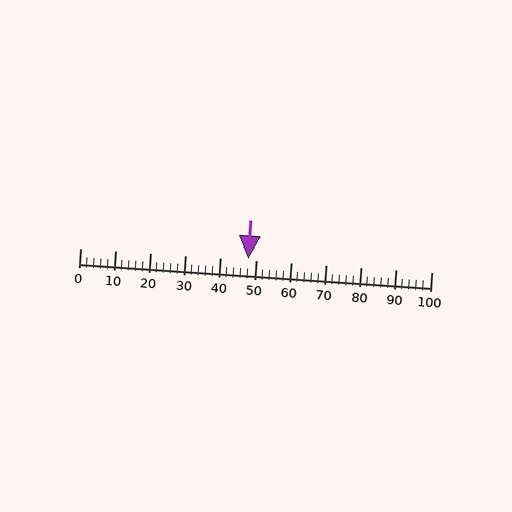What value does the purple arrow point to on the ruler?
The purple arrow points to approximately 48.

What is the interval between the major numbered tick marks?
The major tick marks are spaced 10 units apart.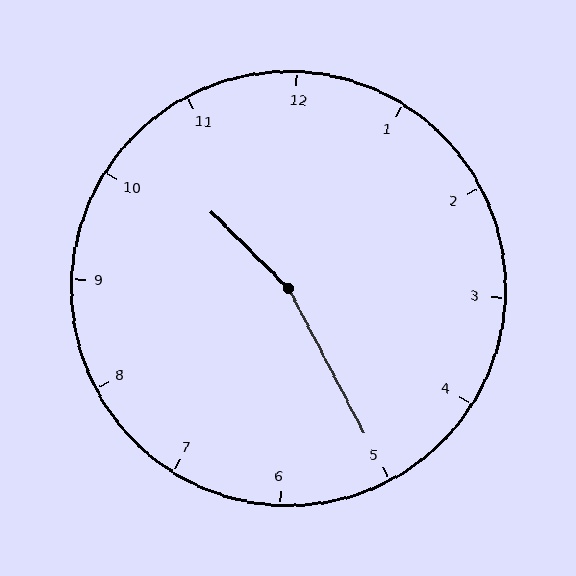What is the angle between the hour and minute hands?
Approximately 162 degrees.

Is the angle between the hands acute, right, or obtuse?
It is obtuse.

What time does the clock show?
10:25.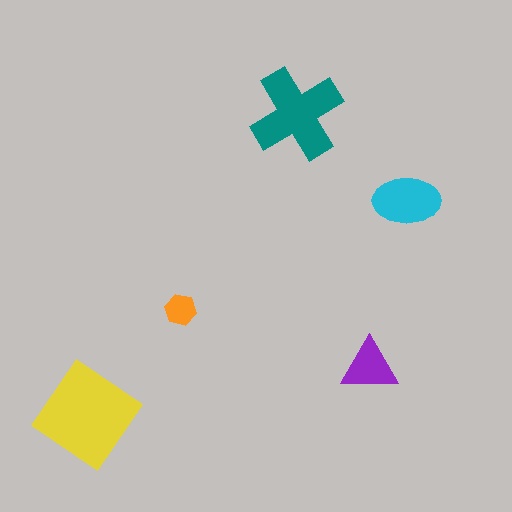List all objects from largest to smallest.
The yellow diamond, the teal cross, the cyan ellipse, the purple triangle, the orange hexagon.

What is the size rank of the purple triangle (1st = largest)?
4th.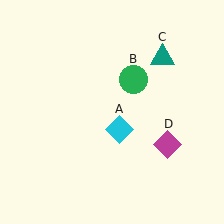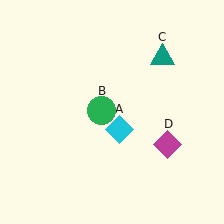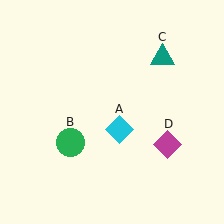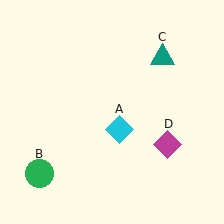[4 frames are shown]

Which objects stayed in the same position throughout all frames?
Cyan diamond (object A) and teal triangle (object C) and magenta diamond (object D) remained stationary.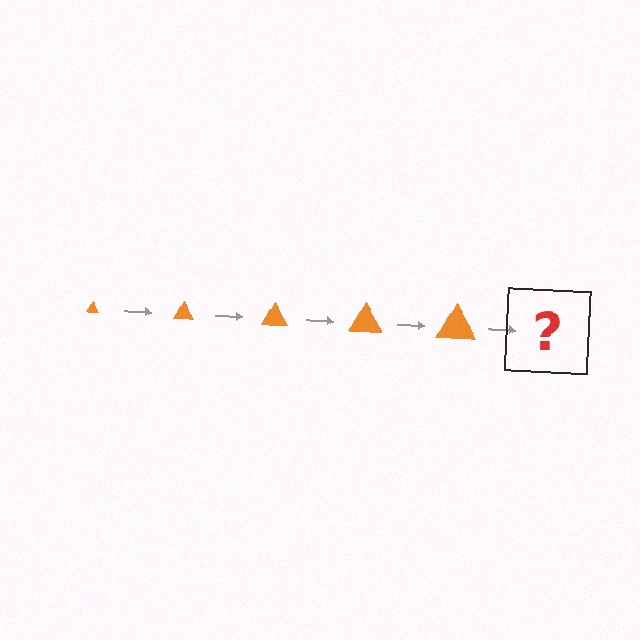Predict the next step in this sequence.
The next step is an orange triangle, larger than the previous one.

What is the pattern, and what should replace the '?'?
The pattern is that the triangle gets progressively larger each step. The '?' should be an orange triangle, larger than the previous one.